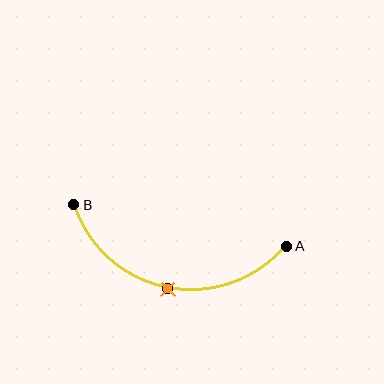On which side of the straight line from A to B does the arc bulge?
The arc bulges below the straight line connecting A and B.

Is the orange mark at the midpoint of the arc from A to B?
Yes. The orange mark lies on the arc at equal arc-length from both A and B — it is the arc midpoint.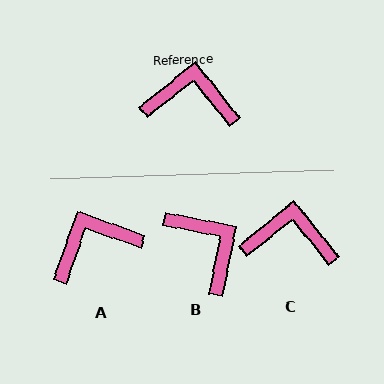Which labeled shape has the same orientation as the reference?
C.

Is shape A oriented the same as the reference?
No, it is off by about 32 degrees.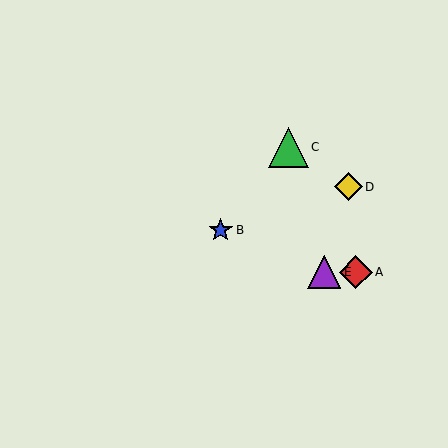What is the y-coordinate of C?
Object C is at y≈147.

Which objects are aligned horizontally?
Objects A, E are aligned horizontally.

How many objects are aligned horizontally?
2 objects (A, E) are aligned horizontally.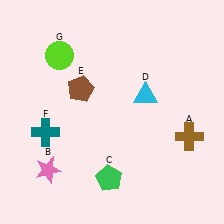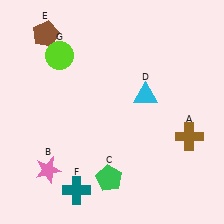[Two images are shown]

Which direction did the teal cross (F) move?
The teal cross (F) moved down.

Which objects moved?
The objects that moved are: the brown pentagon (E), the teal cross (F).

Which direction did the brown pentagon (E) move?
The brown pentagon (E) moved up.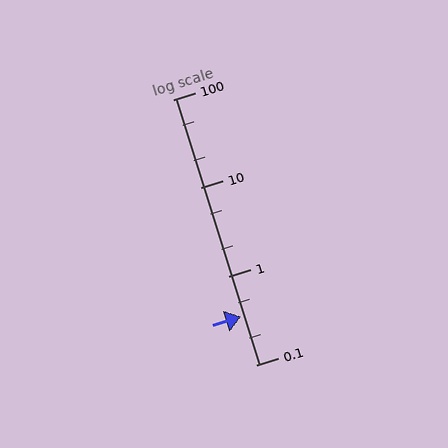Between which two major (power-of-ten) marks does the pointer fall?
The pointer is between 0.1 and 1.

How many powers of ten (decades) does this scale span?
The scale spans 3 decades, from 0.1 to 100.